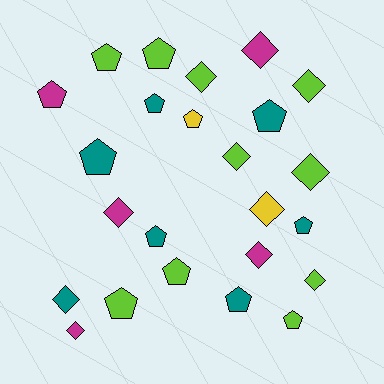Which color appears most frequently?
Lime, with 10 objects.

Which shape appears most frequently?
Pentagon, with 13 objects.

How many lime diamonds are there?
There are 5 lime diamonds.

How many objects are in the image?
There are 24 objects.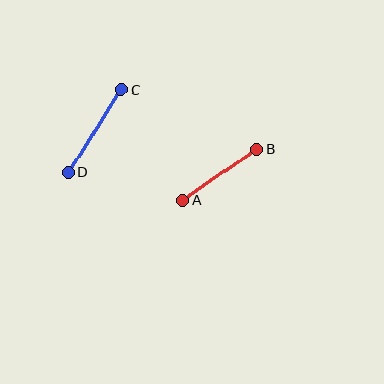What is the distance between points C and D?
The distance is approximately 98 pixels.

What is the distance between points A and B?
The distance is approximately 90 pixels.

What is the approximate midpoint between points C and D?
The midpoint is at approximately (95, 131) pixels.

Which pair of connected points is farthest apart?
Points C and D are farthest apart.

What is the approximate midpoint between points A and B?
The midpoint is at approximately (220, 175) pixels.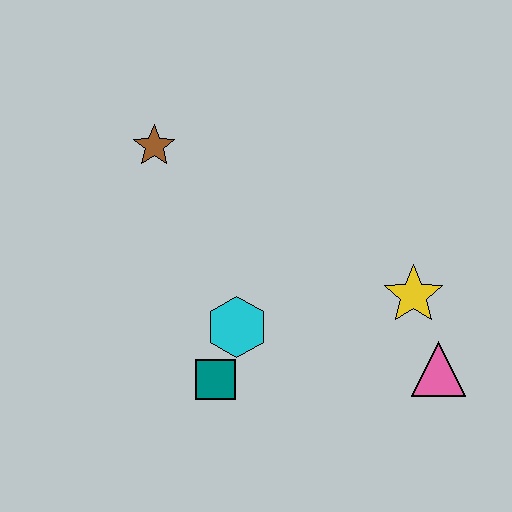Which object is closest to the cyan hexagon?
The teal square is closest to the cyan hexagon.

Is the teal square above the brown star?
No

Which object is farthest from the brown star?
The pink triangle is farthest from the brown star.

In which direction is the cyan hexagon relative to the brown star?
The cyan hexagon is below the brown star.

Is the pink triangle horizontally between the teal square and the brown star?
No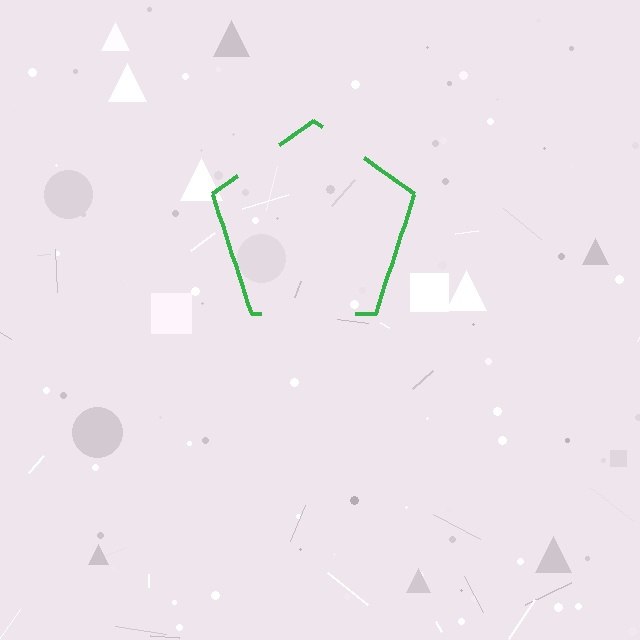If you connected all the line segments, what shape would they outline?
They would outline a pentagon.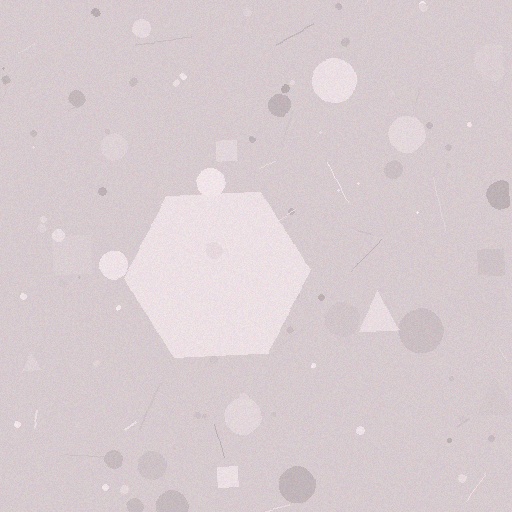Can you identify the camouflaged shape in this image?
The camouflaged shape is a hexagon.